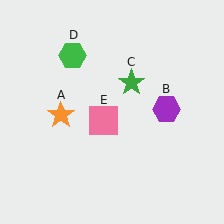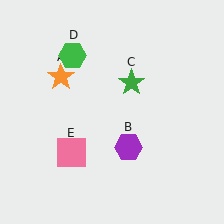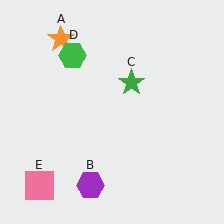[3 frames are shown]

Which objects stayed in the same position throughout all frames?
Green star (object C) and green hexagon (object D) remained stationary.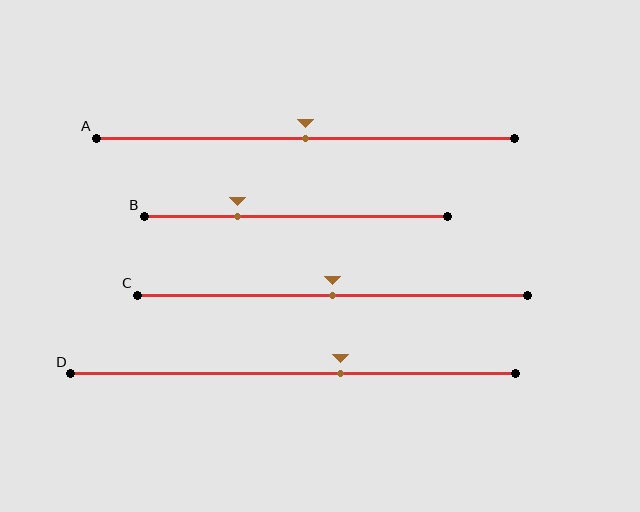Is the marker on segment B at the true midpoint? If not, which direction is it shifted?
No, the marker on segment B is shifted to the left by about 19% of the segment length.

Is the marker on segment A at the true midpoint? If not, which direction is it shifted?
Yes, the marker on segment A is at the true midpoint.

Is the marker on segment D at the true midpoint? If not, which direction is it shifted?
No, the marker on segment D is shifted to the right by about 11% of the segment length.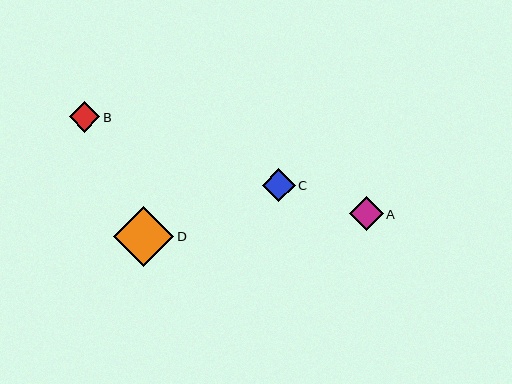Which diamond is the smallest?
Diamond B is the smallest with a size of approximately 31 pixels.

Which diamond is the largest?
Diamond D is the largest with a size of approximately 60 pixels.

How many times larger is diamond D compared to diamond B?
Diamond D is approximately 1.9 times the size of diamond B.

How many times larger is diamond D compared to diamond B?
Diamond D is approximately 1.9 times the size of diamond B.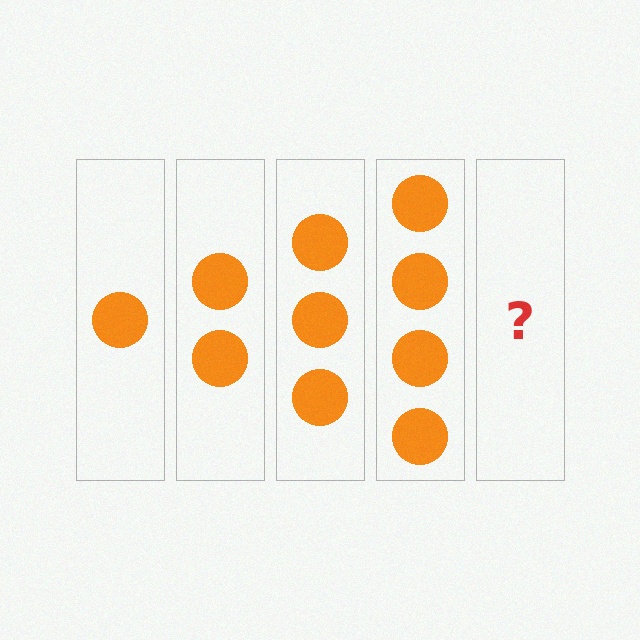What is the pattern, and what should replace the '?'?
The pattern is that each step adds one more circle. The '?' should be 5 circles.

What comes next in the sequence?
The next element should be 5 circles.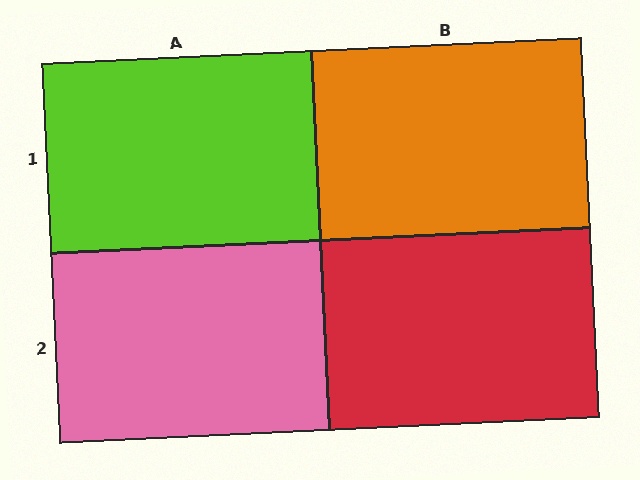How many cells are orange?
1 cell is orange.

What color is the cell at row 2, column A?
Pink.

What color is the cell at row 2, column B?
Red.